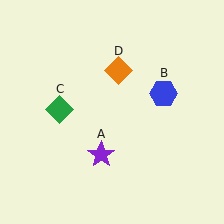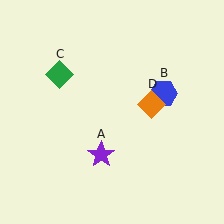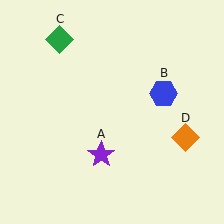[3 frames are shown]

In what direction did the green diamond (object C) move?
The green diamond (object C) moved up.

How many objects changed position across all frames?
2 objects changed position: green diamond (object C), orange diamond (object D).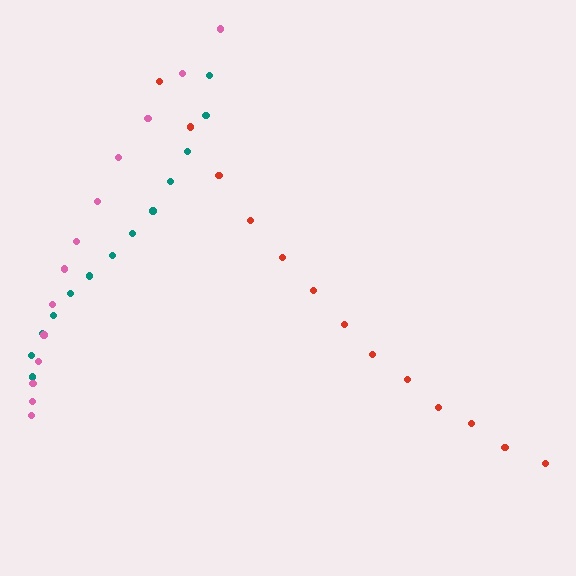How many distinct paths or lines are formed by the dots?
There are 3 distinct paths.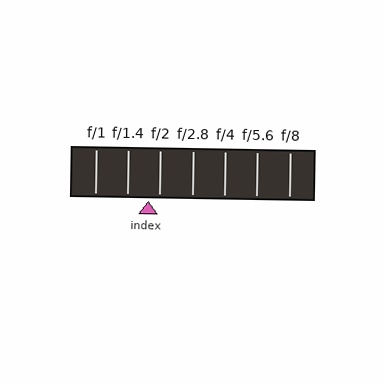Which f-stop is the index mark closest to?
The index mark is closest to f/2.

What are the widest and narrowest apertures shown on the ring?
The widest aperture shown is f/1 and the narrowest is f/8.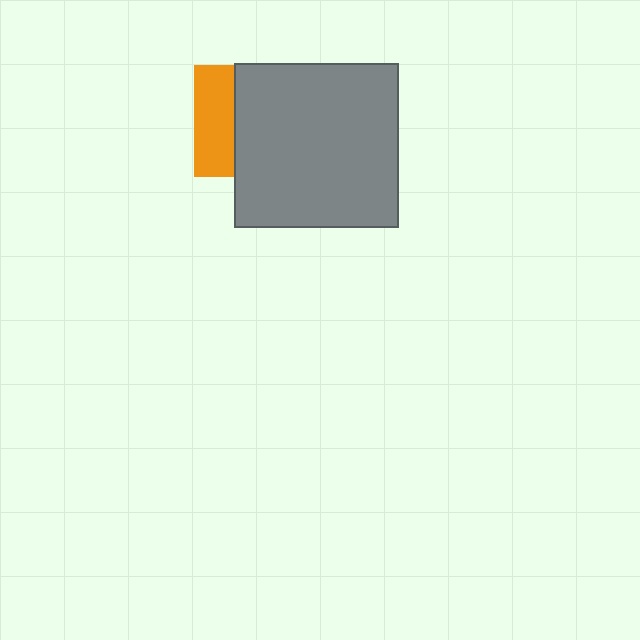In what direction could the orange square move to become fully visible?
The orange square could move left. That would shift it out from behind the gray square entirely.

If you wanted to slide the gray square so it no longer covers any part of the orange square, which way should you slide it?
Slide it right — that is the most direct way to separate the two shapes.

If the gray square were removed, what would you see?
You would see the complete orange square.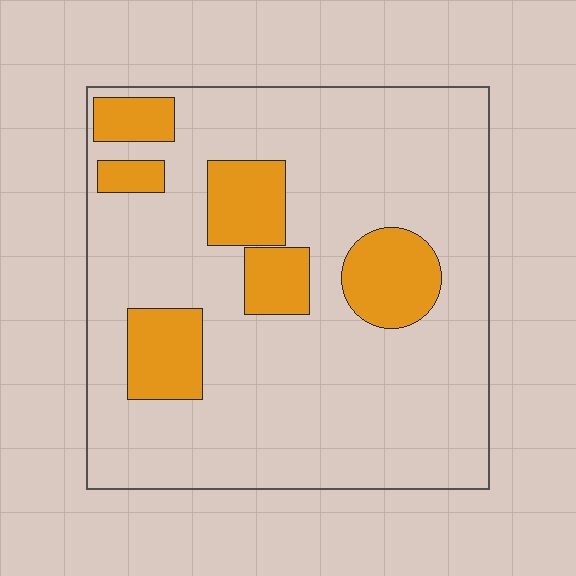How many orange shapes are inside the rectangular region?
6.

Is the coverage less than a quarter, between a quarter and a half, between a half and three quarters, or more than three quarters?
Less than a quarter.